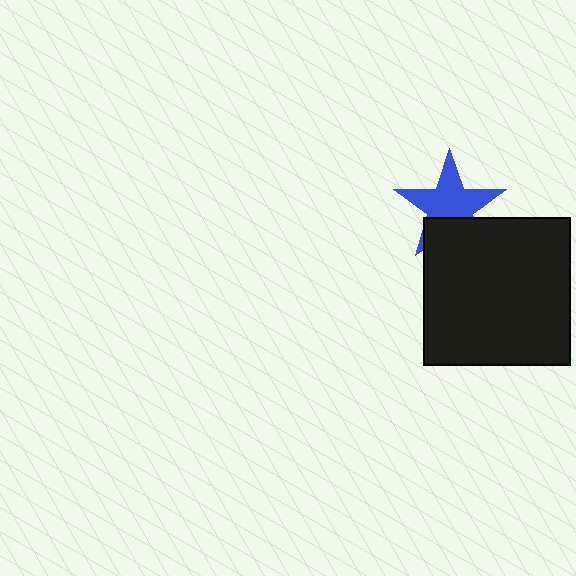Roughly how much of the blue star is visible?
Most of it is visible (roughly 68%).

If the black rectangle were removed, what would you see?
You would see the complete blue star.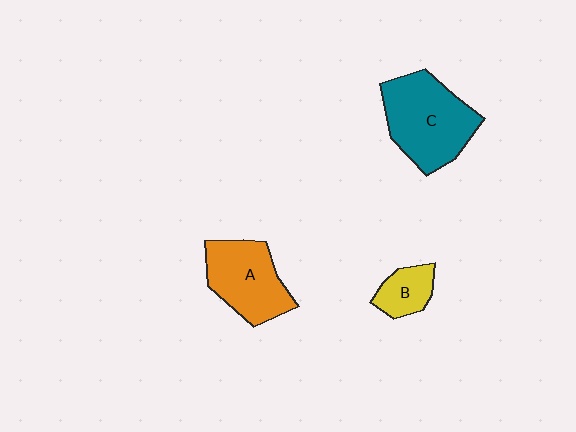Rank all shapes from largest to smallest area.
From largest to smallest: C (teal), A (orange), B (yellow).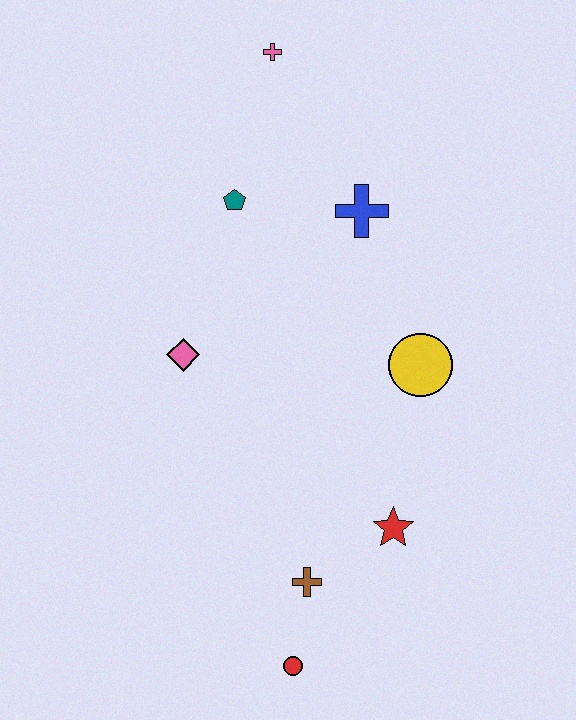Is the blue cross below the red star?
No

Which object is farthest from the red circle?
The pink cross is farthest from the red circle.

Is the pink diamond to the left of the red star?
Yes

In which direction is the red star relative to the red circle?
The red star is above the red circle.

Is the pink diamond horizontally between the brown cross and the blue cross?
No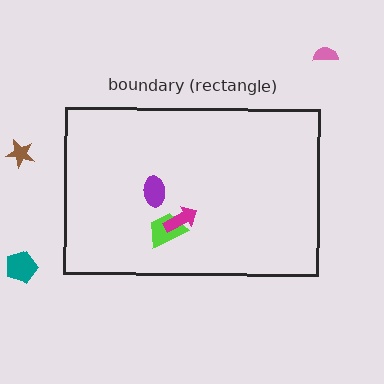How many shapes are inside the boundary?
3 inside, 3 outside.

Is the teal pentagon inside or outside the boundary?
Outside.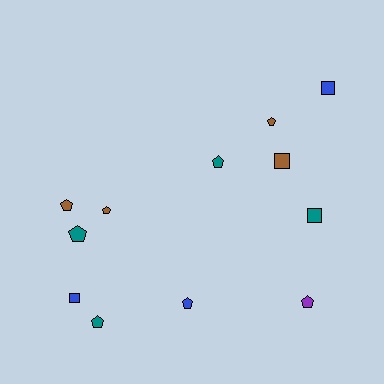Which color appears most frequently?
Brown, with 4 objects.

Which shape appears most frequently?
Pentagon, with 8 objects.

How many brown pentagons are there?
There are 3 brown pentagons.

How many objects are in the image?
There are 12 objects.